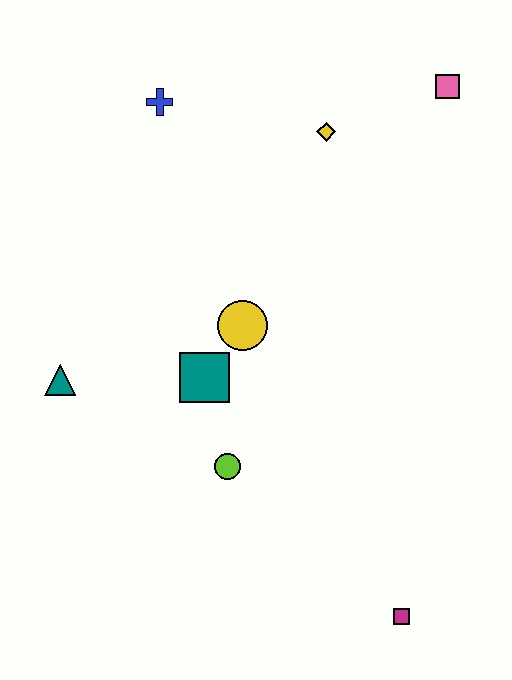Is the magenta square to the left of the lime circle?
No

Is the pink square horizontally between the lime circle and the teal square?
No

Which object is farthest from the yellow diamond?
The magenta square is farthest from the yellow diamond.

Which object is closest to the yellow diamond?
The pink square is closest to the yellow diamond.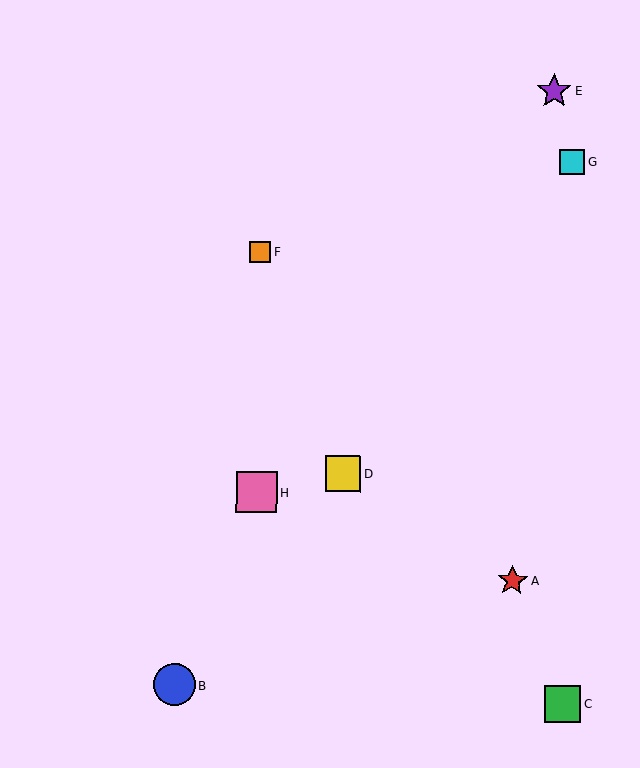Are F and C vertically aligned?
No, F is at x≈260 and C is at x≈563.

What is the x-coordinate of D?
Object D is at x≈343.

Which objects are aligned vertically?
Objects F, H are aligned vertically.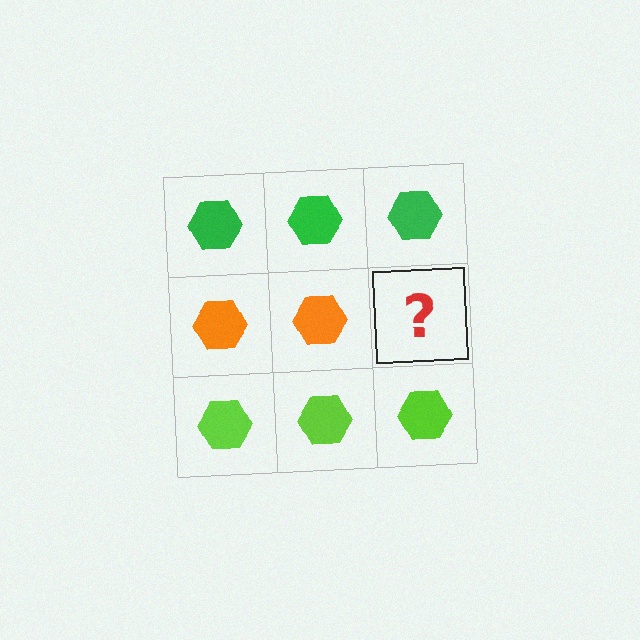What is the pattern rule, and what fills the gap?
The rule is that each row has a consistent color. The gap should be filled with an orange hexagon.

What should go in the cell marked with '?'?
The missing cell should contain an orange hexagon.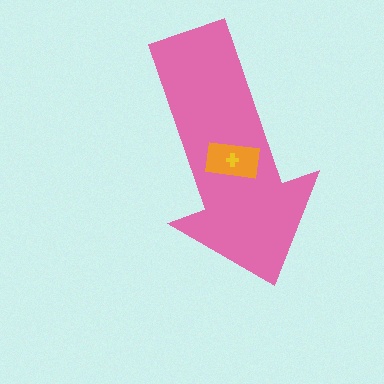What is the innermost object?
The yellow cross.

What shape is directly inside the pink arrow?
The orange rectangle.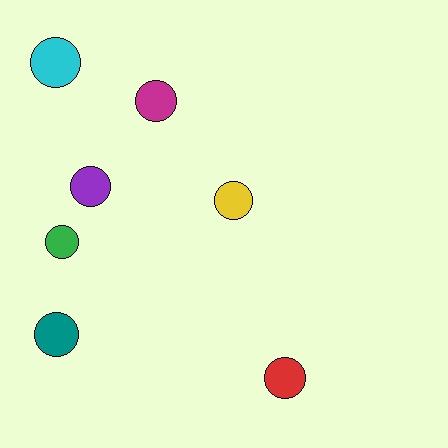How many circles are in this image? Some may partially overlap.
There are 7 circles.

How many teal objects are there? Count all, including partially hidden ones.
There is 1 teal object.